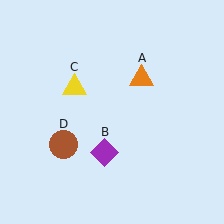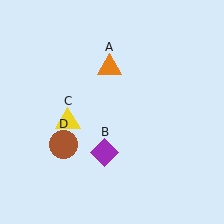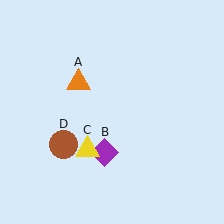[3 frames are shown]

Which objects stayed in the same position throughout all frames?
Purple diamond (object B) and brown circle (object D) remained stationary.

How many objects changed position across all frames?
2 objects changed position: orange triangle (object A), yellow triangle (object C).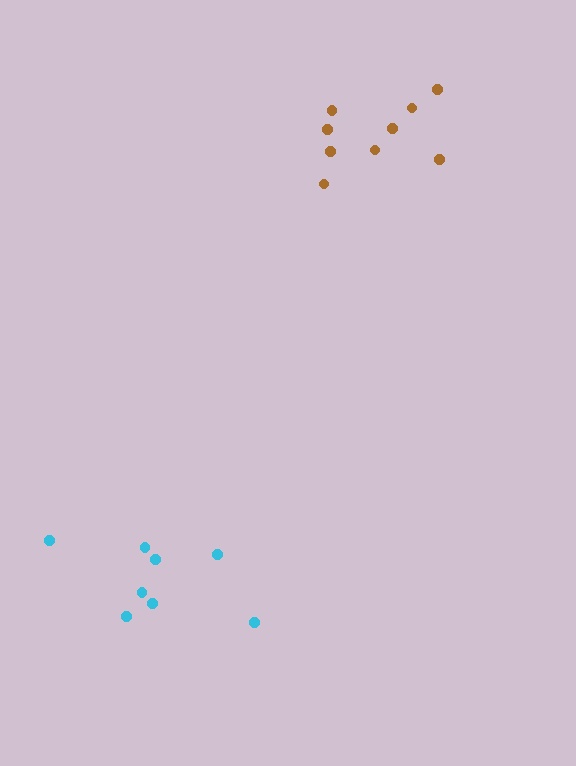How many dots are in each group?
Group 1: 9 dots, Group 2: 8 dots (17 total).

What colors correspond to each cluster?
The clusters are colored: brown, cyan.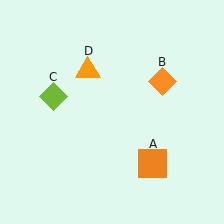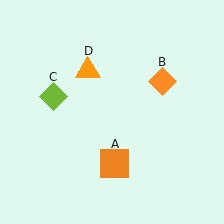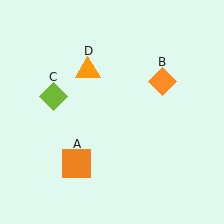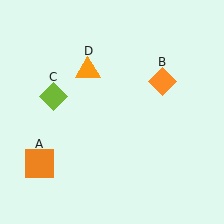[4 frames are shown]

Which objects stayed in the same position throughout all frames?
Orange diamond (object B) and lime diamond (object C) and orange triangle (object D) remained stationary.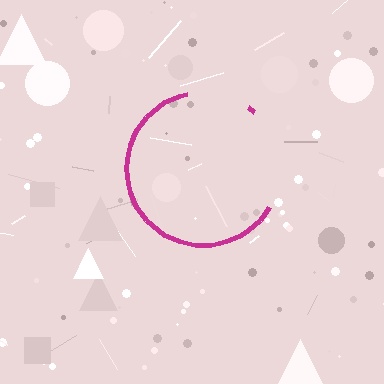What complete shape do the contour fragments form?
The contour fragments form a circle.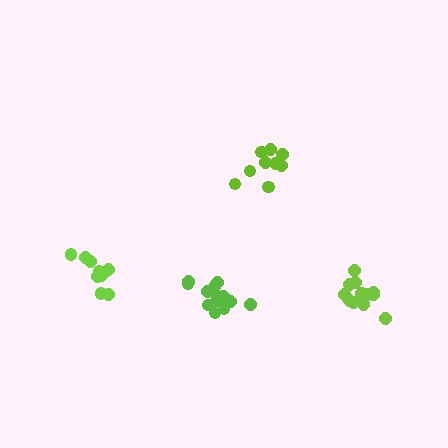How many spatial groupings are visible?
There are 4 spatial groupings.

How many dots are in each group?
Group 1: 14 dots, Group 2: 12 dots, Group 3: 9 dots, Group 4: 10 dots (45 total).